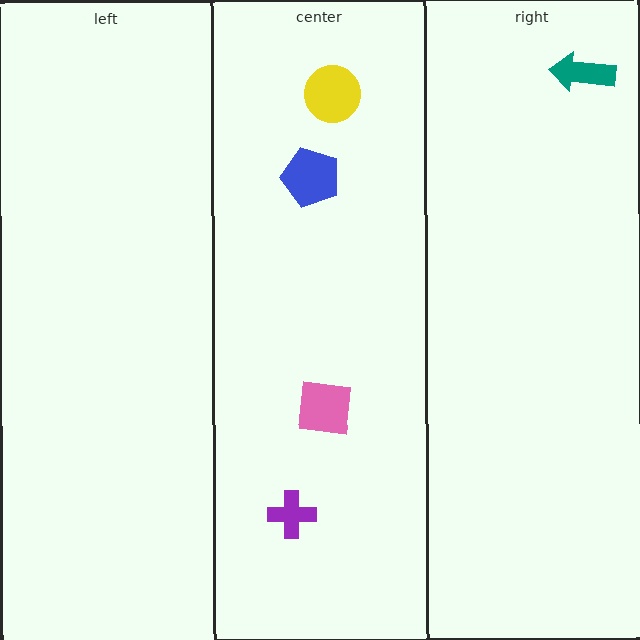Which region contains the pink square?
The center region.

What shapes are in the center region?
The pink square, the purple cross, the blue pentagon, the yellow circle.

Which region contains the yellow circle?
The center region.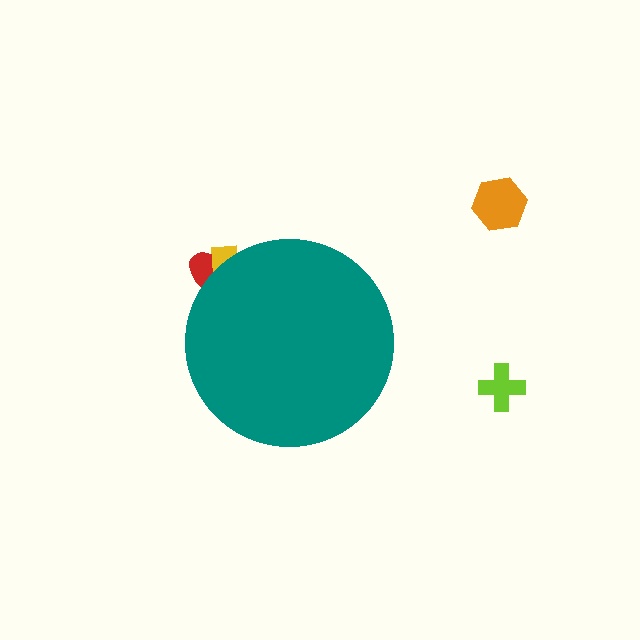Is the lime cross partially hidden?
No, the lime cross is fully visible.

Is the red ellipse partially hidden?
Yes, the red ellipse is partially hidden behind the teal circle.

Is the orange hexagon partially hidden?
No, the orange hexagon is fully visible.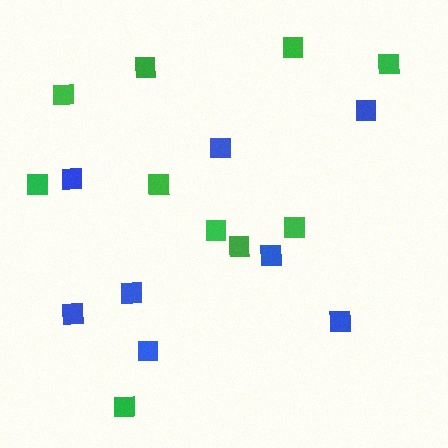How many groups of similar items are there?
There are 2 groups: one group of blue squares (8) and one group of green squares (10).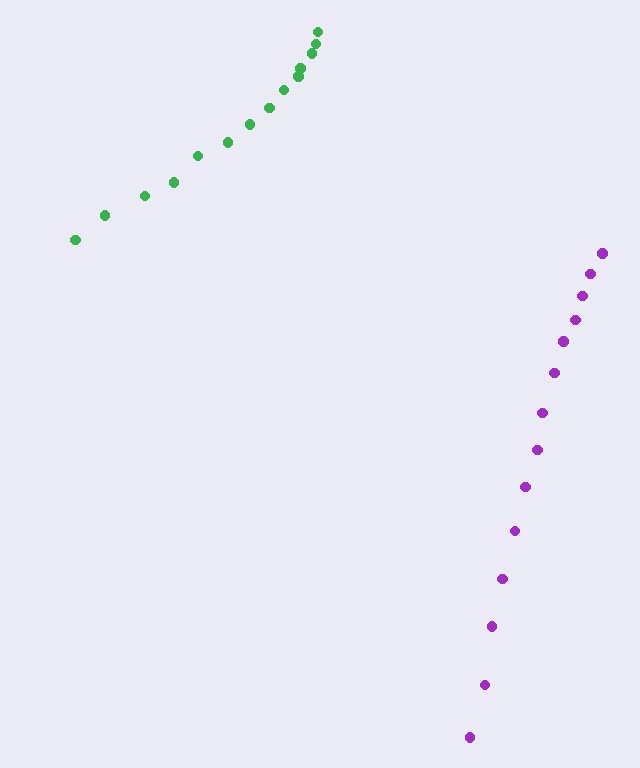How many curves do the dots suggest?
There are 2 distinct paths.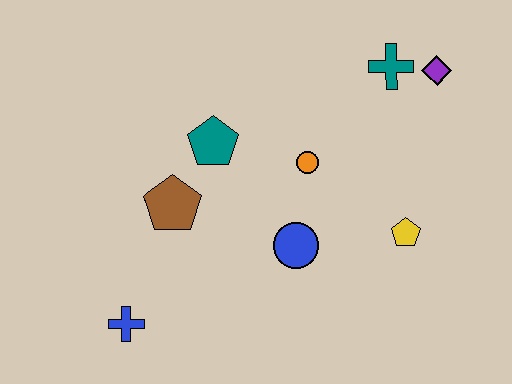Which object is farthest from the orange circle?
The blue cross is farthest from the orange circle.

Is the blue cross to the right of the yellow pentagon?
No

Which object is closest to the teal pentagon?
The brown pentagon is closest to the teal pentagon.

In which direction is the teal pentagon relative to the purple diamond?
The teal pentagon is to the left of the purple diamond.